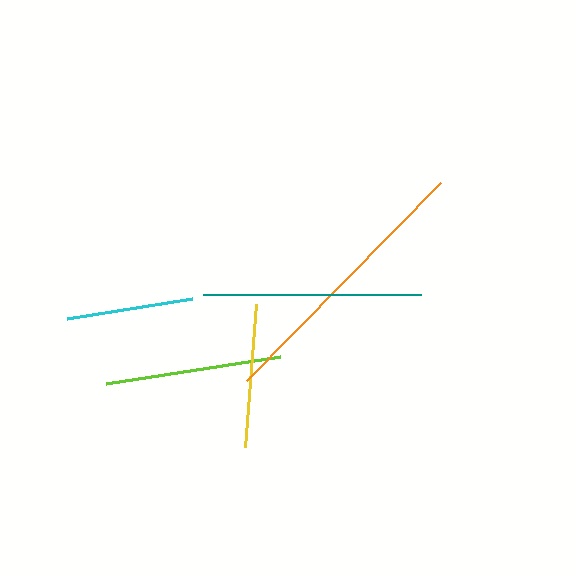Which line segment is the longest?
The orange line is the longest at approximately 277 pixels.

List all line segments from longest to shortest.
From longest to shortest: orange, teal, lime, yellow, cyan.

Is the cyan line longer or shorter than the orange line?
The orange line is longer than the cyan line.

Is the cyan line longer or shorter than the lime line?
The lime line is longer than the cyan line.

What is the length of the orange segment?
The orange segment is approximately 277 pixels long.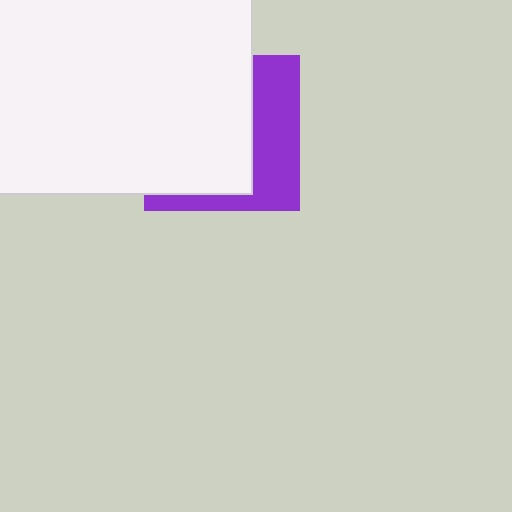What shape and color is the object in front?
The object in front is a white rectangle.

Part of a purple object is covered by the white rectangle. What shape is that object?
It is a square.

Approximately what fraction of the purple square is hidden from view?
Roughly 63% of the purple square is hidden behind the white rectangle.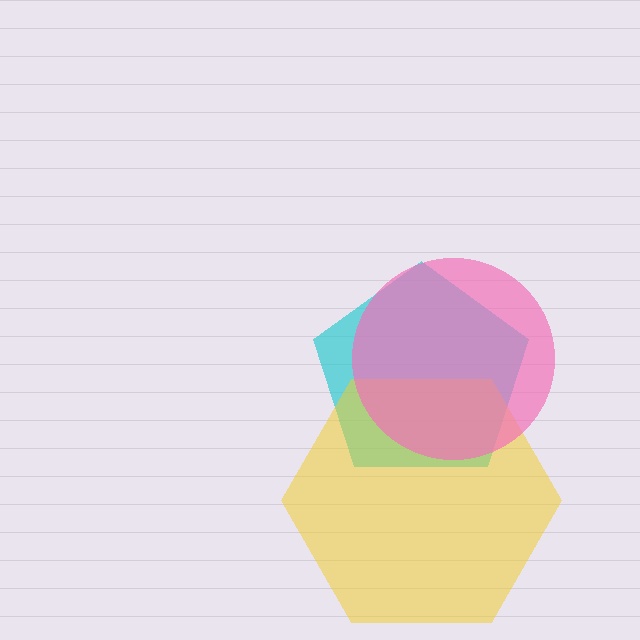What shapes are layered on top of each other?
The layered shapes are: a cyan pentagon, a yellow hexagon, a pink circle.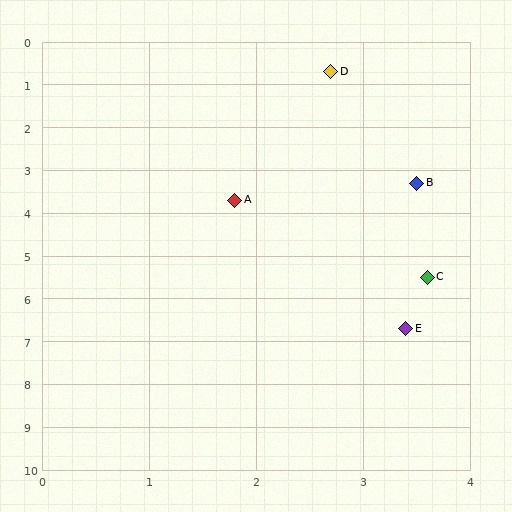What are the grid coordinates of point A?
Point A is at approximately (1.8, 3.7).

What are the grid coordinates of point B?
Point B is at approximately (3.5, 3.3).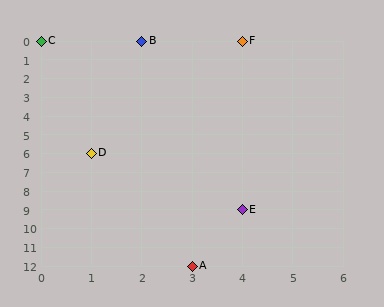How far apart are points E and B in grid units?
Points E and B are 2 columns and 9 rows apart (about 9.2 grid units diagonally).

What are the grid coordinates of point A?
Point A is at grid coordinates (3, 12).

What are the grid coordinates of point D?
Point D is at grid coordinates (1, 6).